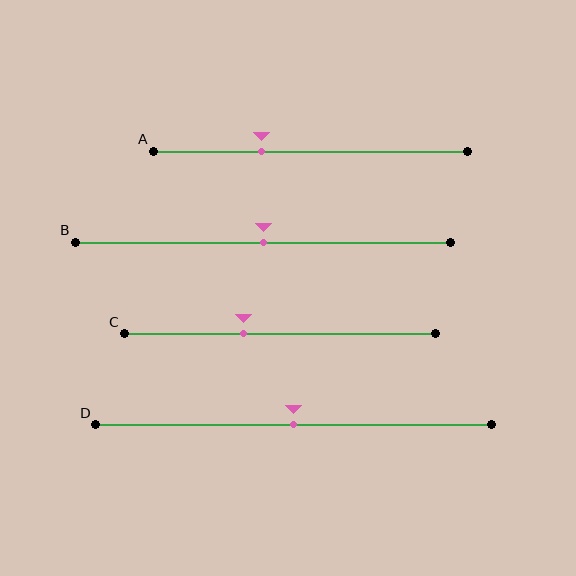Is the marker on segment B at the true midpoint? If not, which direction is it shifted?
Yes, the marker on segment B is at the true midpoint.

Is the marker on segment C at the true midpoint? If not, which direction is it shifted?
No, the marker on segment C is shifted to the left by about 12% of the segment length.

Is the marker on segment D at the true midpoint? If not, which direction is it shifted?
Yes, the marker on segment D is at the true midpoint.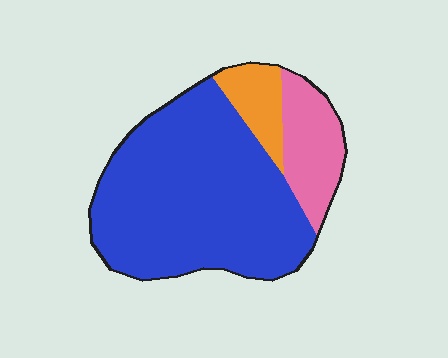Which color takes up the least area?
Orange, at roughly 10%.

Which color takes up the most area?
Blue, at roughly 75%.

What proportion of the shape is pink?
Pink takes up about one sixth (1/6) of the shape.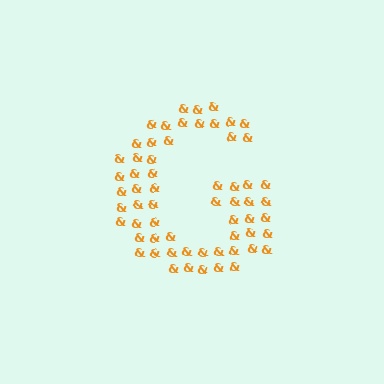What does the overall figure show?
The overall figure shows the letter G.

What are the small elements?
The small elements are ampersands.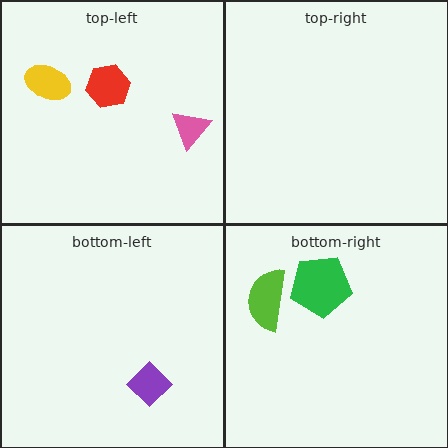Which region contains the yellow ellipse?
The top-left region.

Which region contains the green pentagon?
The bottom-right region.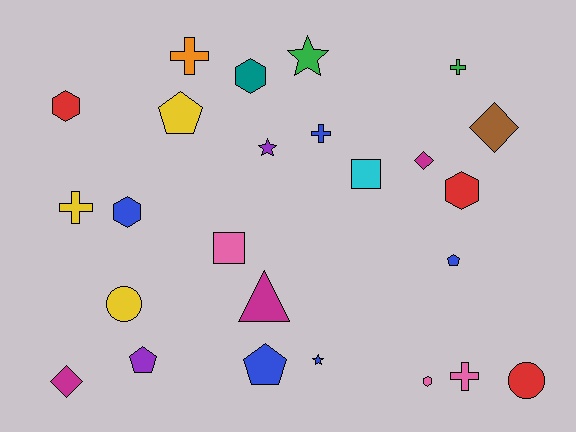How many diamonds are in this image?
There are 3 diamonds.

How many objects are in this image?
There are 25 objects.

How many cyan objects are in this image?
There is 1 cyan object.